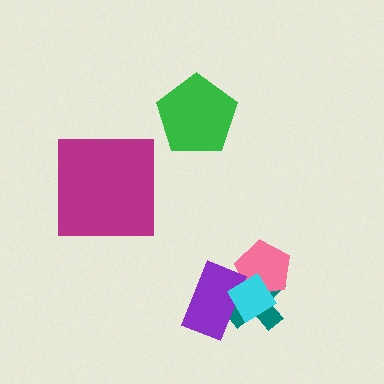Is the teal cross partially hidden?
Yes, it is partially covered by another shape.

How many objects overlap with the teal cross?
3 objects overlap with the teal cross.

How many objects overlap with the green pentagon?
0 objects overlap with the green pentagon.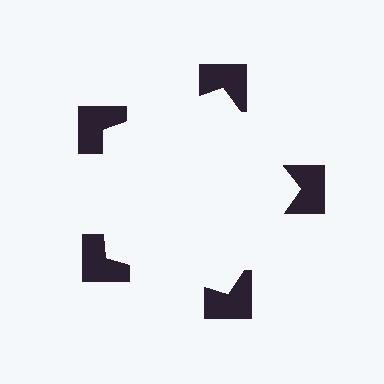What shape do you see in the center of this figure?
An illusory pentagon — its edges are inferred from the aligned wedge cuts in the notched squares, not physically drawn.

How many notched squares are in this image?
There are 5 — one at each vertex of the illusory pentagon.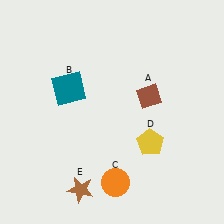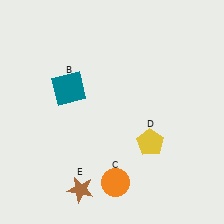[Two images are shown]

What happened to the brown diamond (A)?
The brown diamond (A) was removed in Image 2. It was in the top-right area of Image 1.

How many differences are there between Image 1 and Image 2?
There is 1 difference between the two images.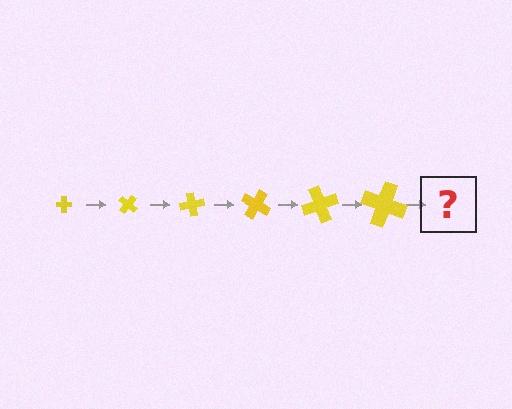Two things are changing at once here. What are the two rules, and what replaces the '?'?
The two rules are that the cross grows larger each step and it rotates 40 degrees each step. The '?' should be a cross, larger than the previous one and rotated 240 degrees from the start.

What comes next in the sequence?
The next element should be a cross, larger than the previous one and rotated 240 degrees from the start.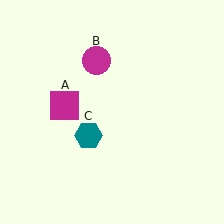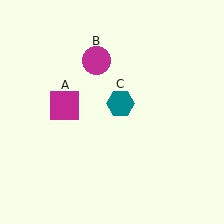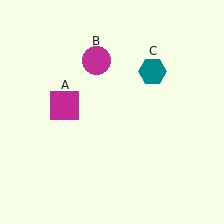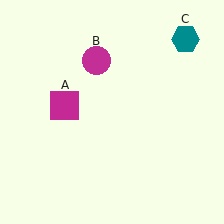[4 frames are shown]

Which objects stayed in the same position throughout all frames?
Magenta square (object A) and magenta circle (object B) remained stationary.